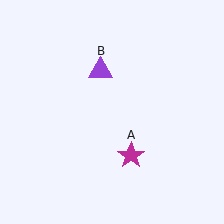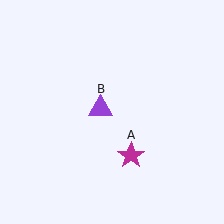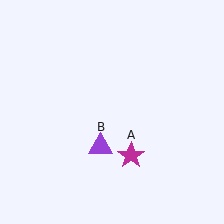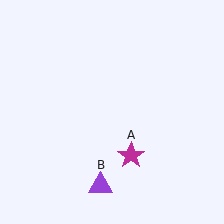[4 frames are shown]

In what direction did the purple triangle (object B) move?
The purple triangle (object B) moved down.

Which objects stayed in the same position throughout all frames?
Magenta star (object A) remained stationary.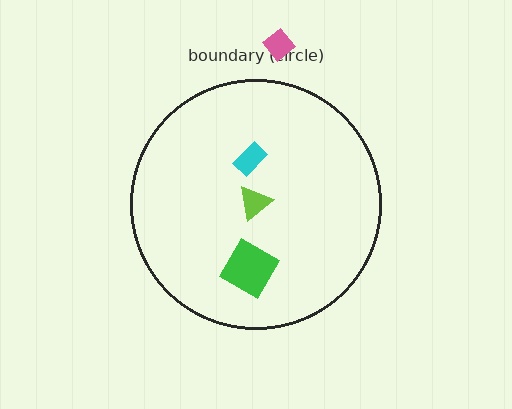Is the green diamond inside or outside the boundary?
Inside.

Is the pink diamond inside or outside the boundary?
Outside.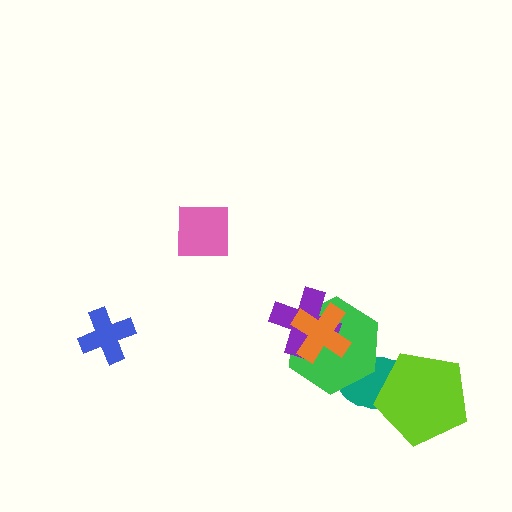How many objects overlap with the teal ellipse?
2 objects overlap with the teal ellipse.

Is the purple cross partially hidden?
Yes, it is partially covered by another shape.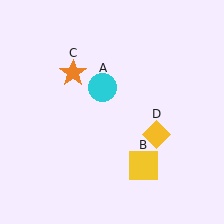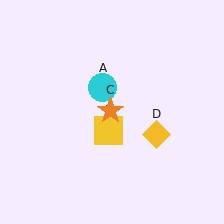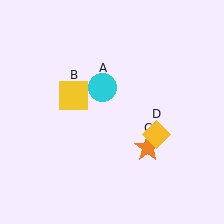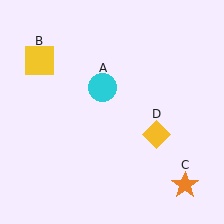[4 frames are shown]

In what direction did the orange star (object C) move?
The orange star (object C) moved down and to the right.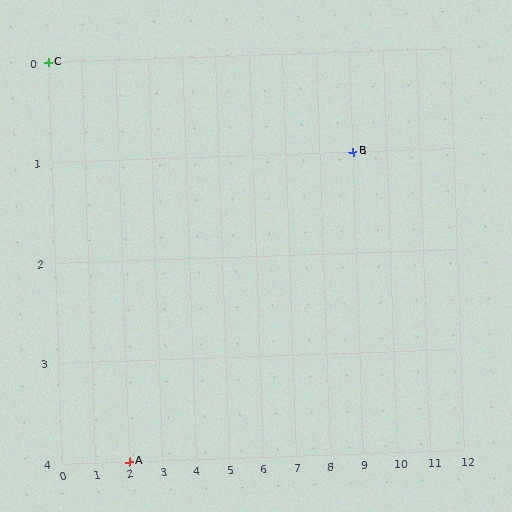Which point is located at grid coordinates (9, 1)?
Point B is at (9, 1).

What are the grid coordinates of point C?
Point C is at grid coordinates (0, 0).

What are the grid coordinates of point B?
Point B is at grid coordinates (9, 1).